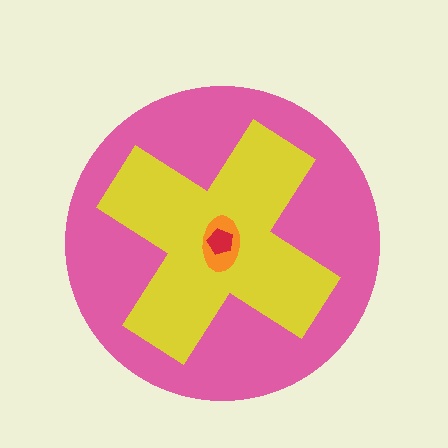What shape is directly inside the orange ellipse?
The red pentagon.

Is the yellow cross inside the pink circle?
Yes.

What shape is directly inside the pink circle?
The yellow cross.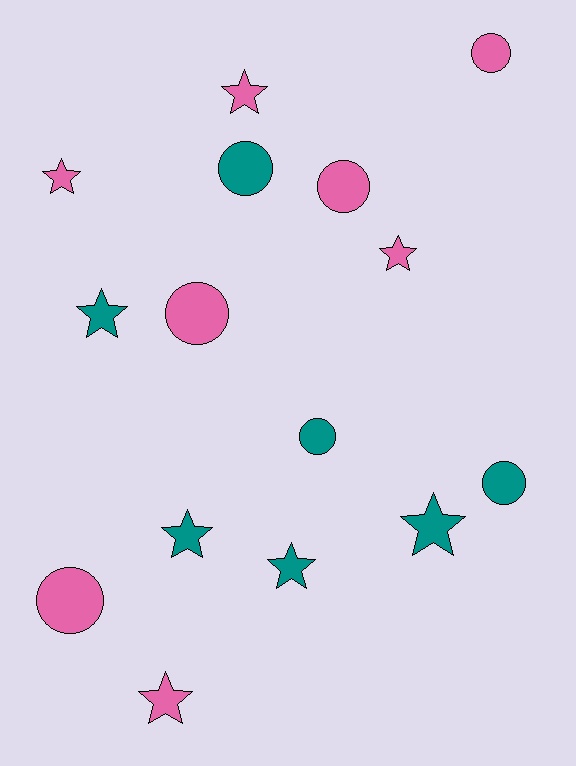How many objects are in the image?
There are 15 objects.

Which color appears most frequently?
Pink, with 8 objects.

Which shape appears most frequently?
Star, with 8 objects.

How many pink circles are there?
There are 4 pink circles.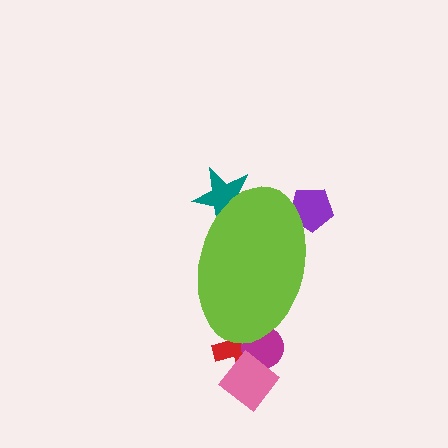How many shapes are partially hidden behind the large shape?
4 shapes are partially hidden.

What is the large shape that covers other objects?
A lime ellipse.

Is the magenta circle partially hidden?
Yes, the magenta circle is partially hidden behind the lime ellipse.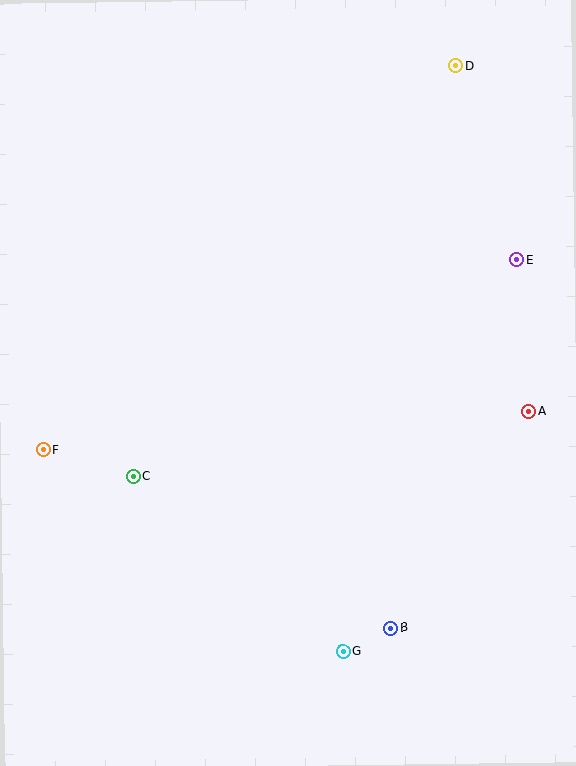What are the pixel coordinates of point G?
Point G is at (343, 652).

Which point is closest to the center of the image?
Point C at (134, 476) is closest to the center.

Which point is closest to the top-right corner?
Point D is closest to the top-right corner.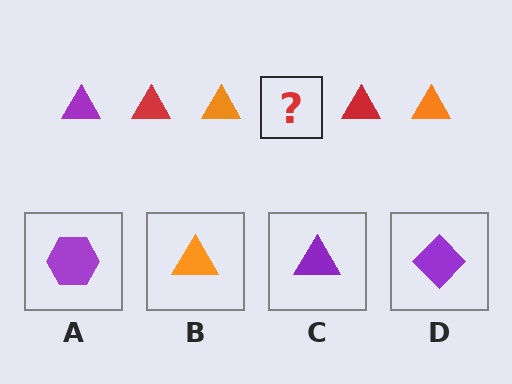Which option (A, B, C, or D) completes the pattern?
C.